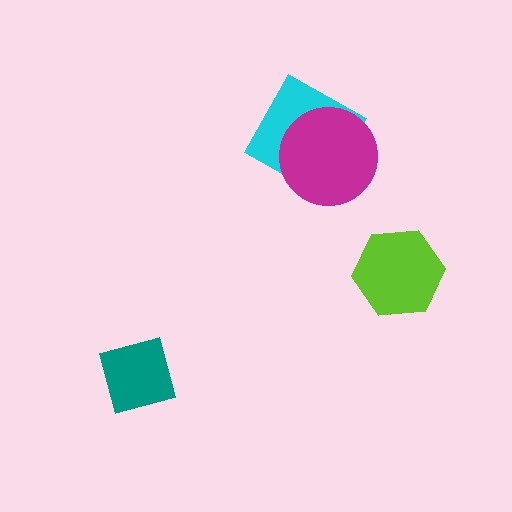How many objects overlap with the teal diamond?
0 objects overlap with the teal diamond.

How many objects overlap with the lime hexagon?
0 objects overlap with the lime hexagon.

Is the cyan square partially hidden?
Yes, it is partially covered by another shape.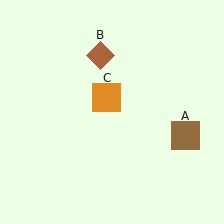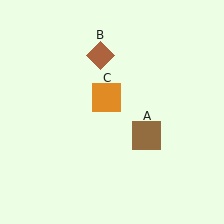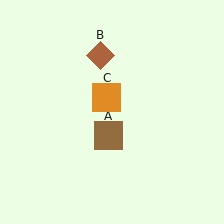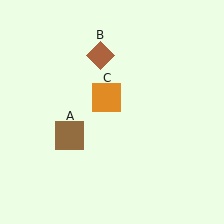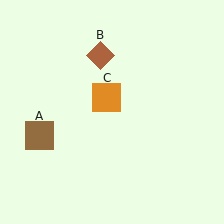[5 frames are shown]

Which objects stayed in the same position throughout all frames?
Brown diamond (object B) and orange square (object C) remained stationary.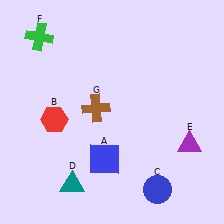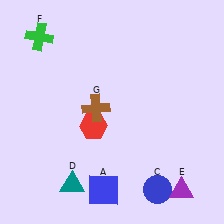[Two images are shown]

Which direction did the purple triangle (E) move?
The purple triangle (E) moved down.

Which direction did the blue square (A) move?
The blue square (A) moved down.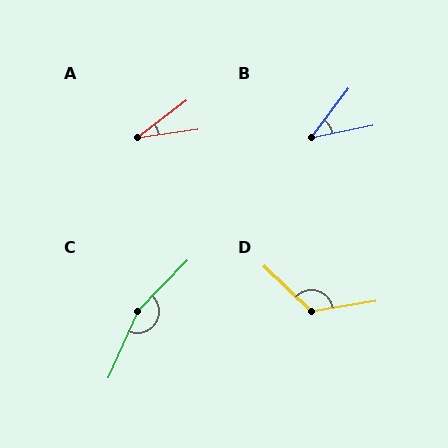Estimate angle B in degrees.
Approximately 41 degrees.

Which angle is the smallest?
A, at approximately 29 degrees.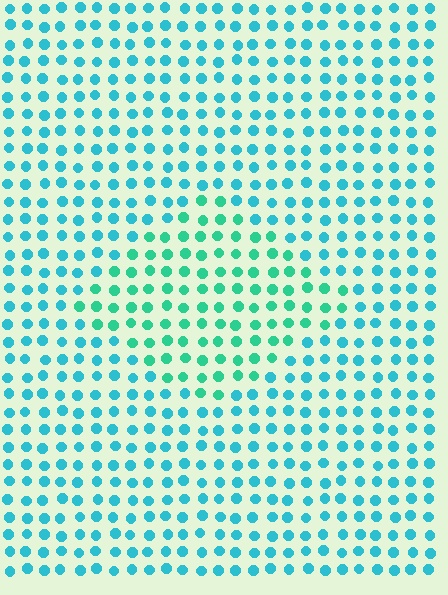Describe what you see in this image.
The image is filled with small cyan elements in a uniform arrangement. A diamond-shaped region is visible where the elements are tinted to a slightly different hue, forming a subtle color boundary.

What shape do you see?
I see a diamond.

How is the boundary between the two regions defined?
The boundary is defined purely by a slight shift in hue (about 29 degrees). Spacing, size, and orientation are identical on both sides.